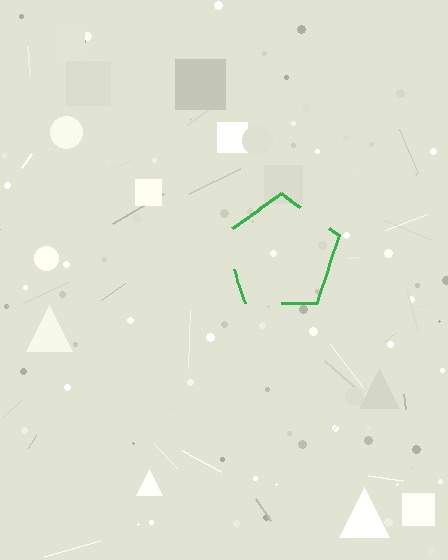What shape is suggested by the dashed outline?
The dashed outline suggests a pentagon.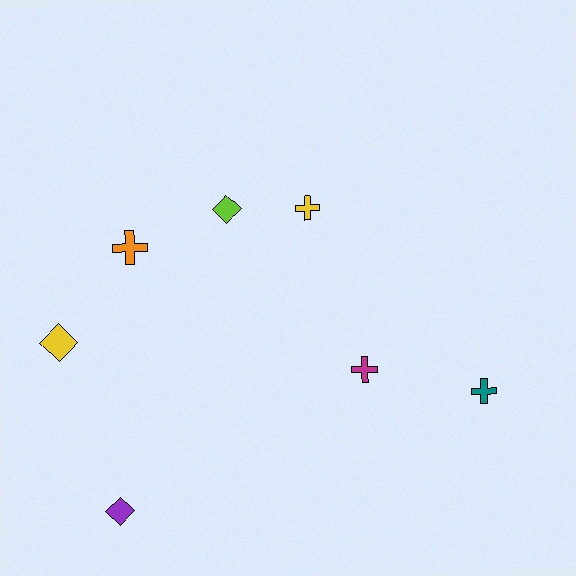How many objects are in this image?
There are 7 objects.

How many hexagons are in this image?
There are no hexagons.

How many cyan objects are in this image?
There are no cyan objects.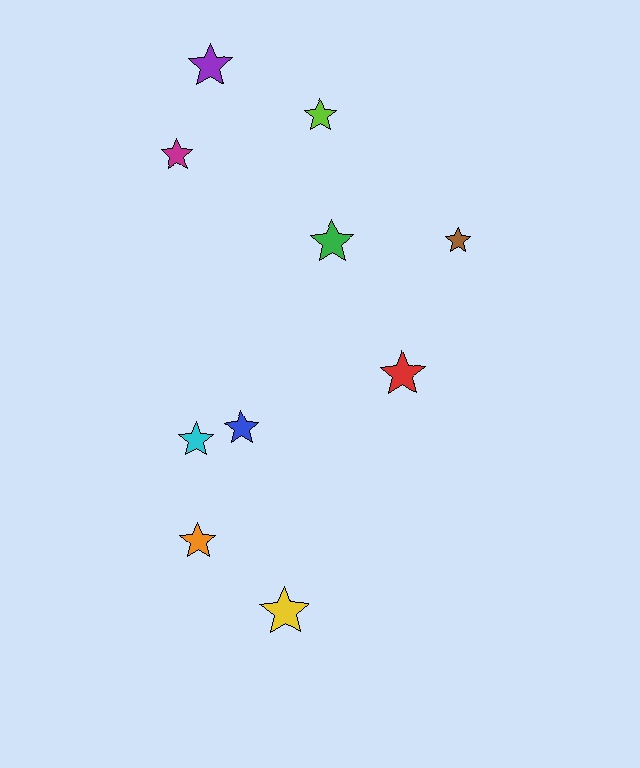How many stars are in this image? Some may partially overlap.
There are 10 stars.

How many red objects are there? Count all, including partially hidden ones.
There is 1 red object.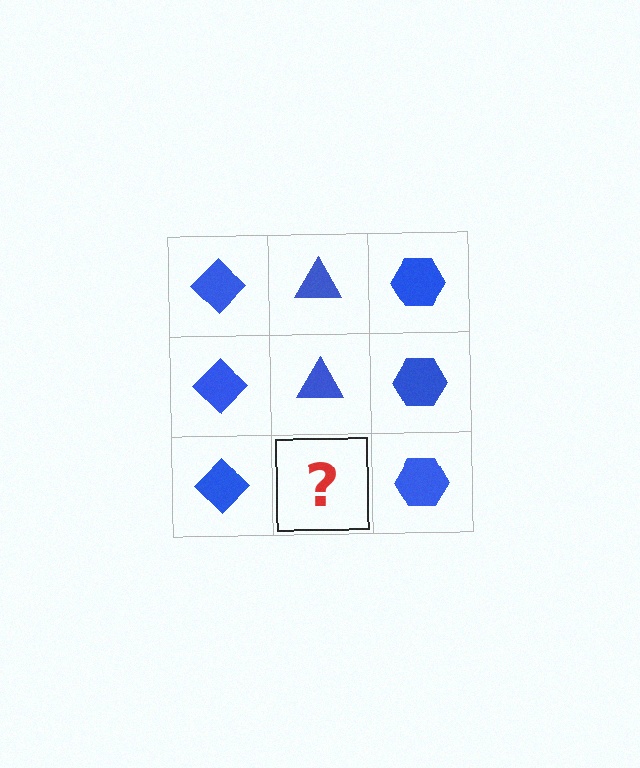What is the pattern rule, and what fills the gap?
The rule is that each column has a consistent shape. The gap should be filled with a blue triangle.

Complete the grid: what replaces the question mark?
The question mark should be replaced with a blue triangle.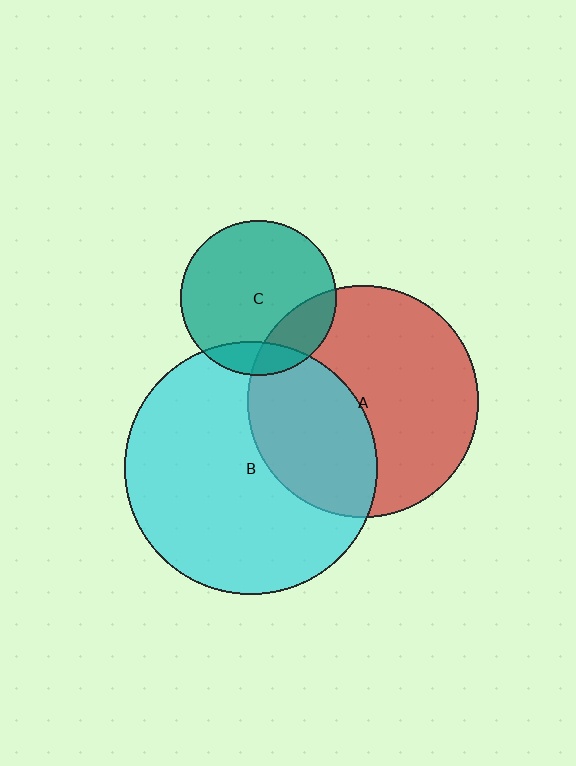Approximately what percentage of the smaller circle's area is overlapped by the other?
Approximately 40%.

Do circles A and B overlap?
Yes.